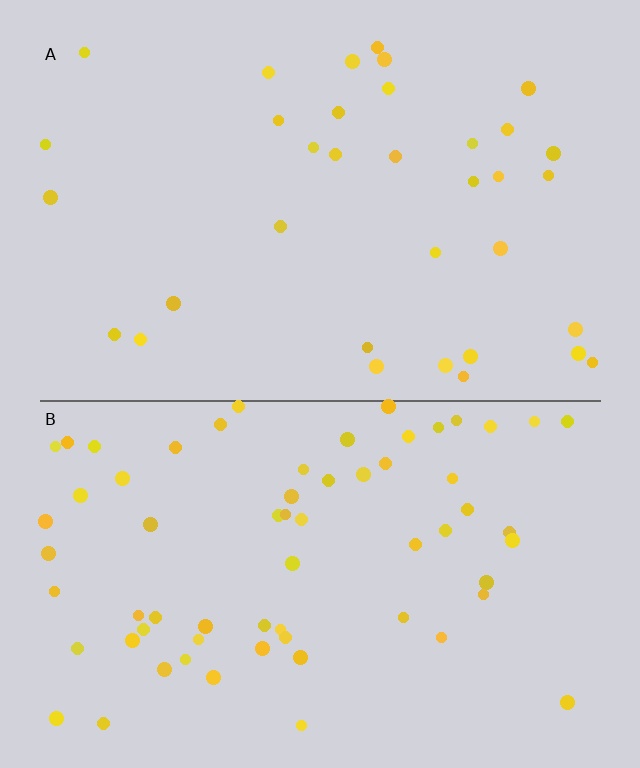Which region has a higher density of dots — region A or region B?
B (the bottom).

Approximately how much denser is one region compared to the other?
Approximately 1.9× — region B over region A.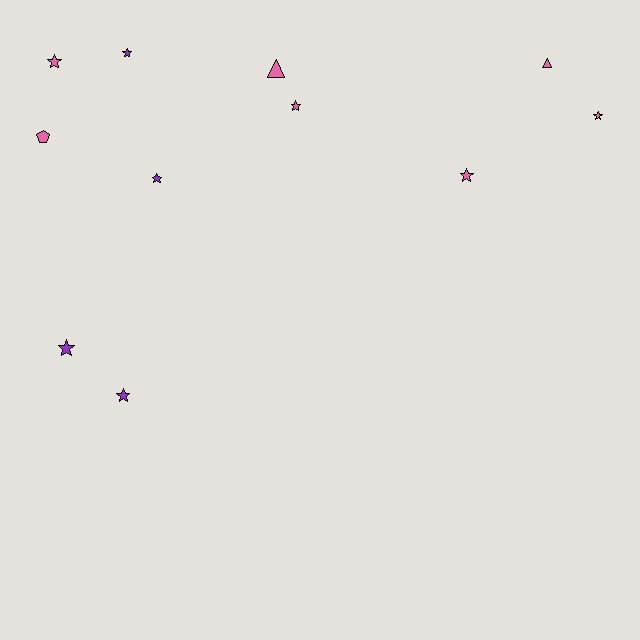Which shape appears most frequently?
Star, with 8 objects.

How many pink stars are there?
There are 4 pink stars.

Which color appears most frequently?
Pink, with 7 objects.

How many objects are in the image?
There are 11 objects.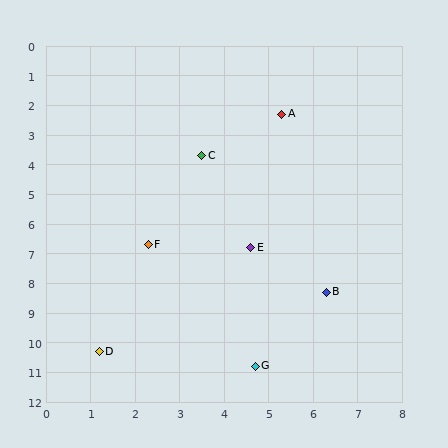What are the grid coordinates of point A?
Point A is at approximately (5.3, 2.3).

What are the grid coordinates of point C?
Point C is at approximately (3.5, 3.7).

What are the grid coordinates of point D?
Point D is at approximately (1.2, 10.3).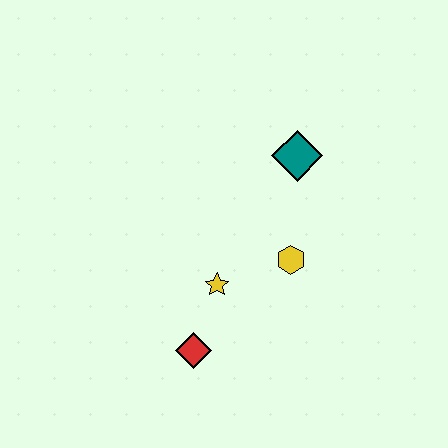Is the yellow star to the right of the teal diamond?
No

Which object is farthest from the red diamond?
The teal diamond is farthest from the red diamond.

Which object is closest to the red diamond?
The yellow star is closest to the red diamond.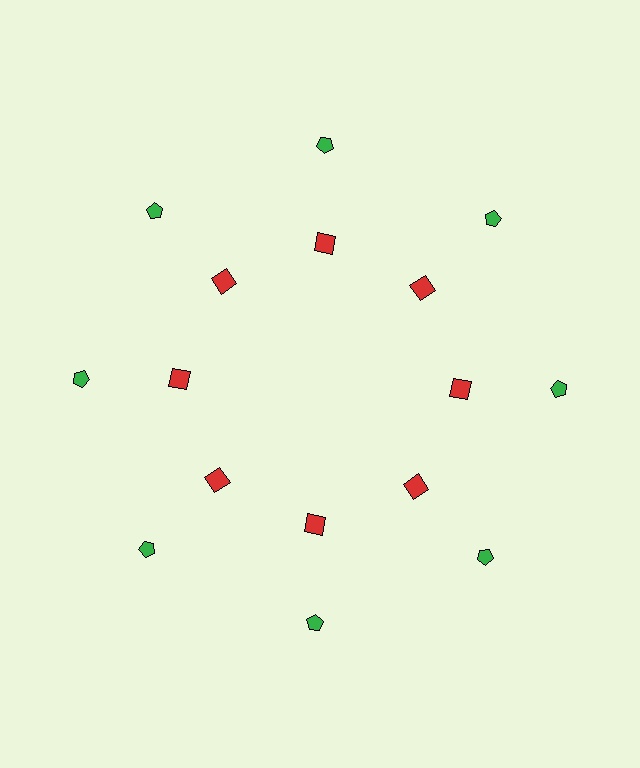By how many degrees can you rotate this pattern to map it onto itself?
The pattern maps onto itself every 45 degrees of rotation.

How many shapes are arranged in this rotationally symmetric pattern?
There are 16 shapes, arranged in 8 groups of 2.